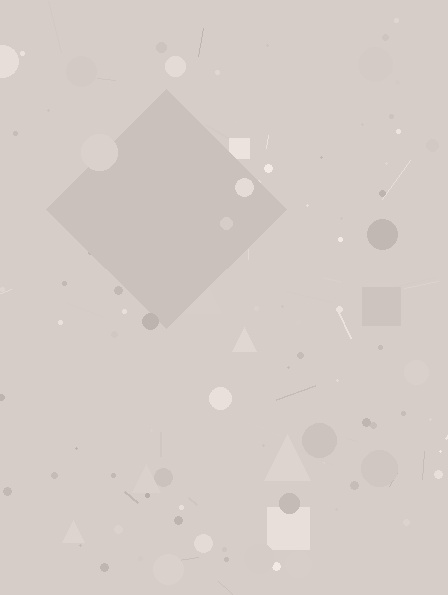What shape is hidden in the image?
A diamond is hidden in the image.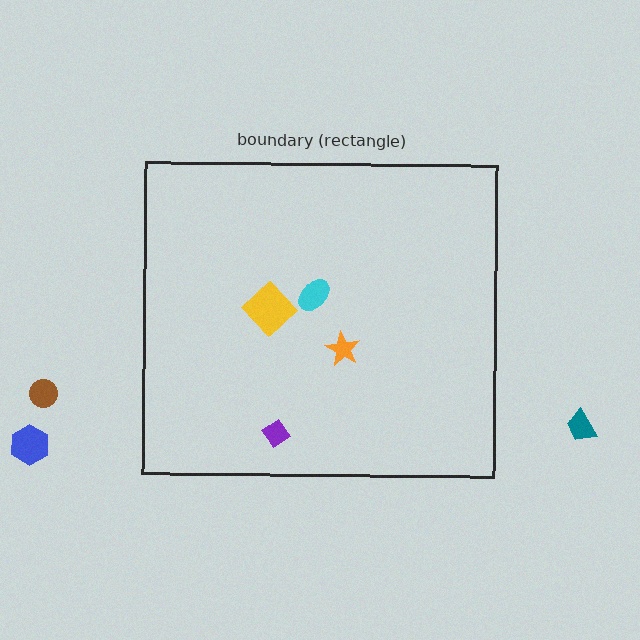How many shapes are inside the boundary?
4 inside, 3 outside.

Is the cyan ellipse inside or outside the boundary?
Inside.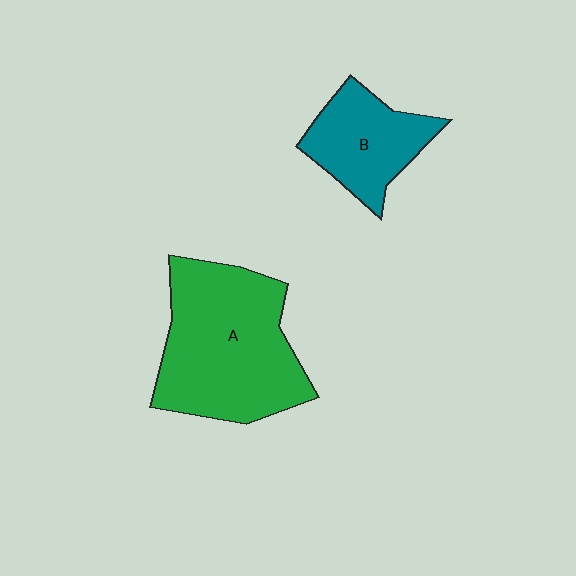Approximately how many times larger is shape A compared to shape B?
Approximately 1.9 times.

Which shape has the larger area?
Shape A (green).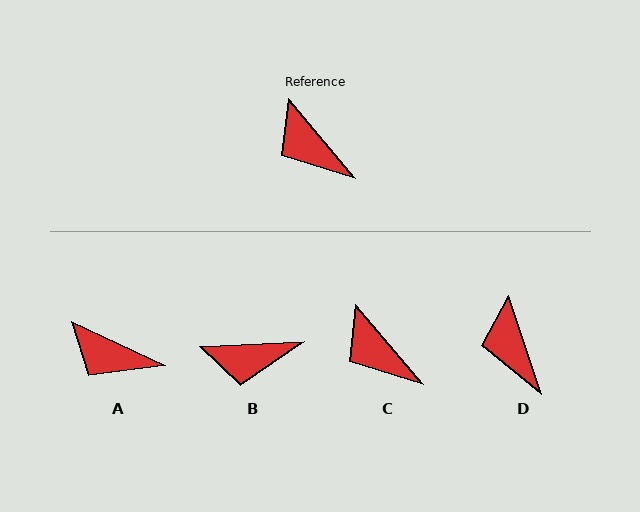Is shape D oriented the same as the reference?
No, it is off by about 22 degrees.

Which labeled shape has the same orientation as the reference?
C.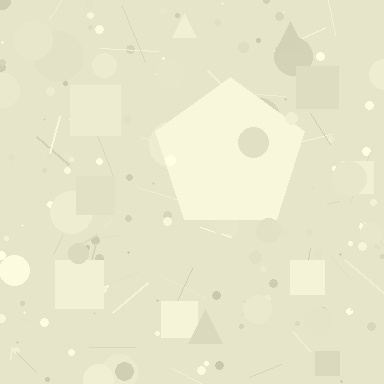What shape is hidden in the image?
A pentagon is hidden in the image.